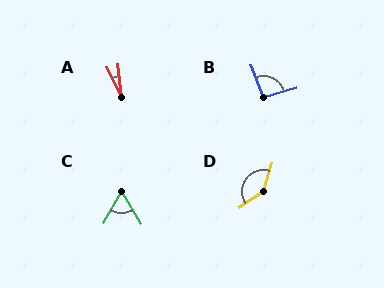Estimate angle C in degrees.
Approximately 60 degrees.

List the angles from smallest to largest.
A (19°), C (60°), B (96°), D (139°).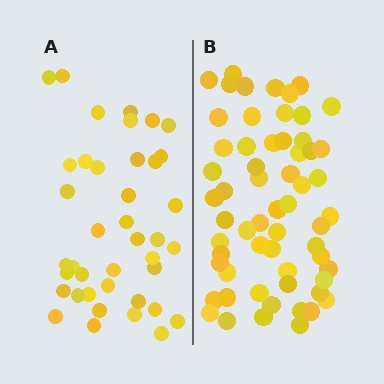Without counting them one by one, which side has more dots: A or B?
Region B (the right region) has more dots.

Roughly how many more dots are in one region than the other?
Region B has approximately 20 more dots than region A.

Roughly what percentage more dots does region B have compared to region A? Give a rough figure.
About 50% more.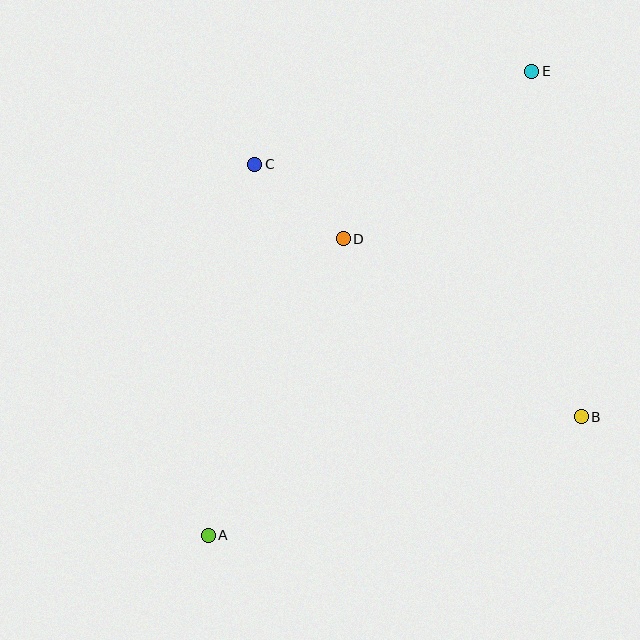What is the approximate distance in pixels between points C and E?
The distance between C and E is approximately 292 pixels.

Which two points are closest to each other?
Points C and D are closest to each other.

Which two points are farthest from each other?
Points A and E are farthest from each other.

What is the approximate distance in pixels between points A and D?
The distance between A and D is approximately 326 pixels.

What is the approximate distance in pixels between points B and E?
The distance between B and E is approximately 349 pixels.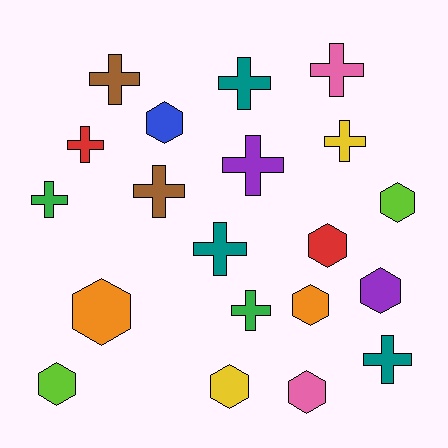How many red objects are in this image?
There are 2 red objects.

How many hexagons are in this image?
There are 9 hexagons.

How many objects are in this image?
There are 20 objects.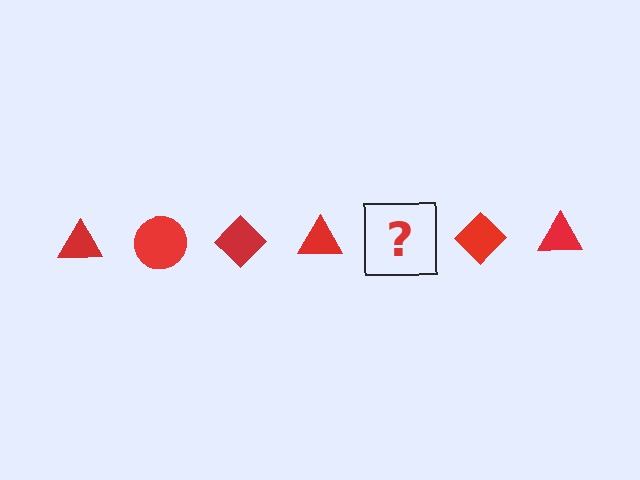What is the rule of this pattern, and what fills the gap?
The rule is that the pattern cycles through triangle, circle, diamond shapes in red. The gap should be filled with a red circle.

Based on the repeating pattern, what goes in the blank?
The blank should be a red circle.